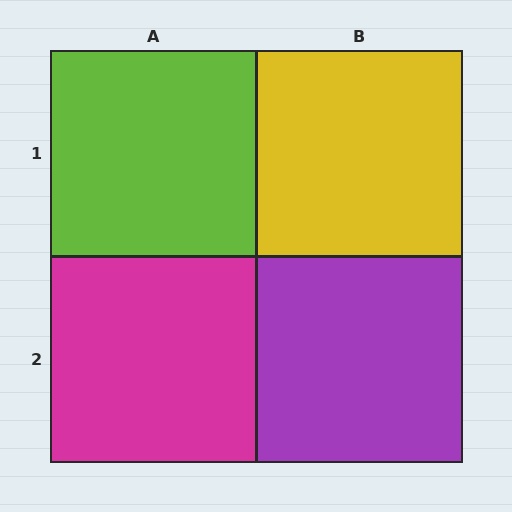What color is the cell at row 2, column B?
Purple.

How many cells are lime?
1 cell is lime.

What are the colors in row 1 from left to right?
Lime, yellow.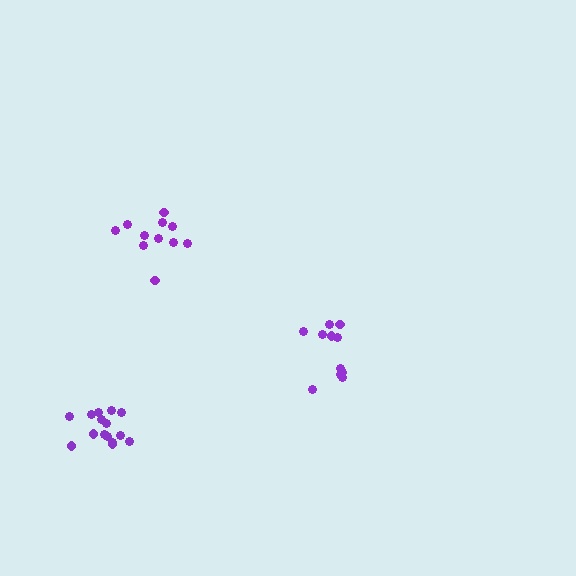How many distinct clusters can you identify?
There are 3 distinct clusters.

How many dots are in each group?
Group 1: 11 dots, Group 2: 15 dots, Group 3: 11 dots (37 total).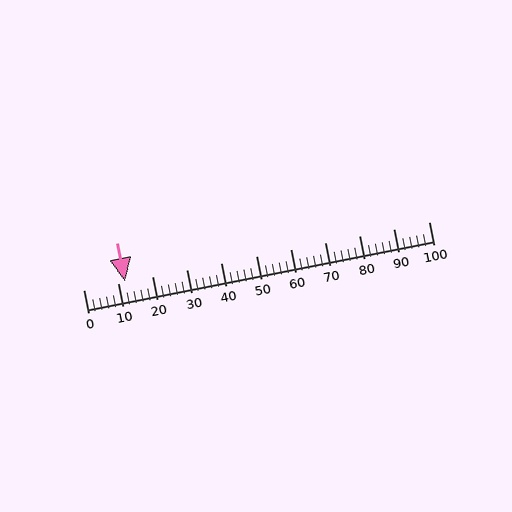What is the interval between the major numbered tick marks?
The major tick marks are spaced 10 units apart.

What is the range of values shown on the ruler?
The ruler shows values from 0 to 100.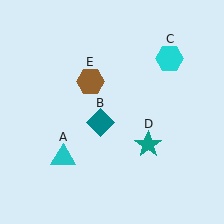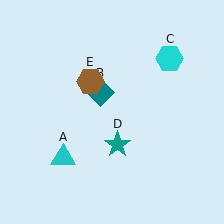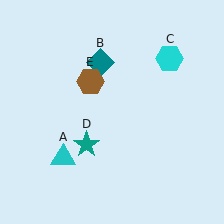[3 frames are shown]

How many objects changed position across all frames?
2 objects changed position: teal diamond (object B), teal star (object D).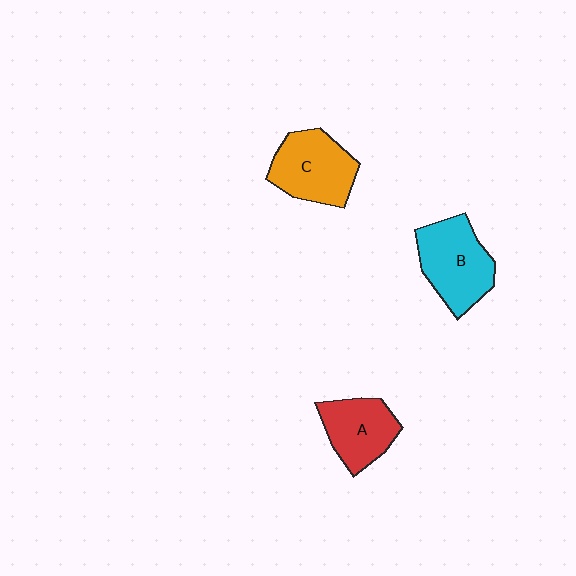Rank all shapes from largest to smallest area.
From largest to smallest: B (cyan), C (orange), A (red).